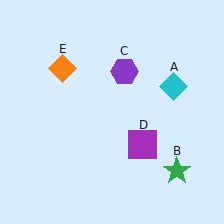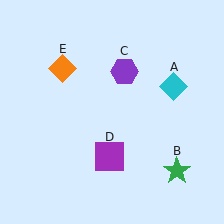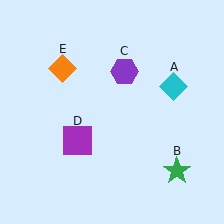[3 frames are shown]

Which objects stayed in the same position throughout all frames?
Cyan diamond (object A) and green star (object B) and purple hexagon (object C) and orange diamond (object E) remained stationary.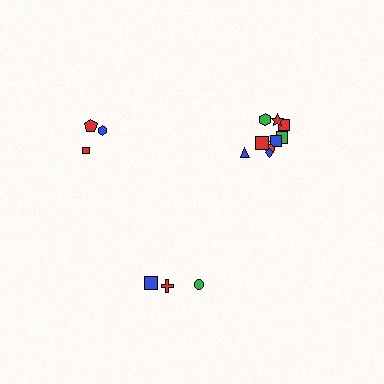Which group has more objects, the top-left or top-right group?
The top-right group.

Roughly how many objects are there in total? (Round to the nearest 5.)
Roughly 15 objects in total.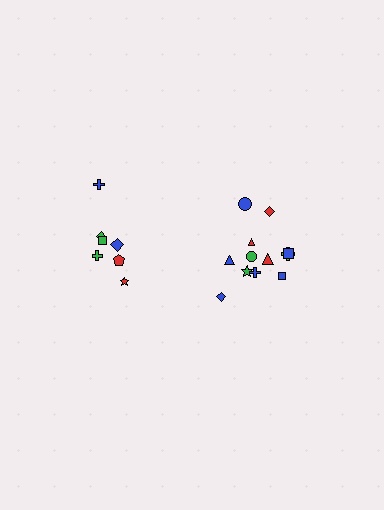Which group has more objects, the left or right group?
The right group.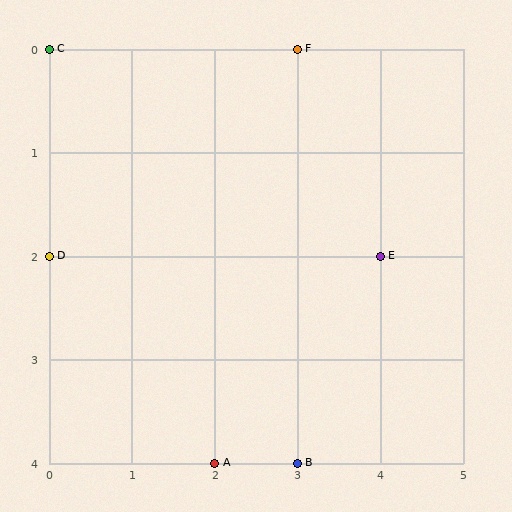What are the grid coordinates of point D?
Point D is at grid coordinates (0, 2).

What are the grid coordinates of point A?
Point A is at grid coordinates (2, 4).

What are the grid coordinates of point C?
Point C is at grid coordinates (0, 0).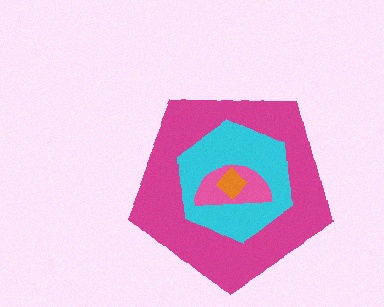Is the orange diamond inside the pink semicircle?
Yes.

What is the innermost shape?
The orange diamond.